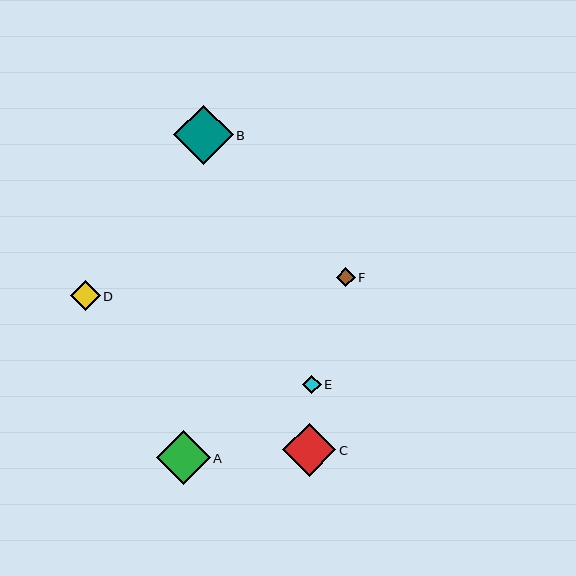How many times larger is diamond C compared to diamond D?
Diamond C is approximately 1.8 times the size of diamond D.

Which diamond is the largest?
Diamond B is the largest with a size of approximately 59 pixels.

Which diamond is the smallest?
Diamond E is the smallest with a size of approximately 19 pixels.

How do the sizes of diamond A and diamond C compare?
Diamond A and diamond C are approximately the same size.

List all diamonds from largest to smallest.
From largest to smallest: B, A, C, D, F, E.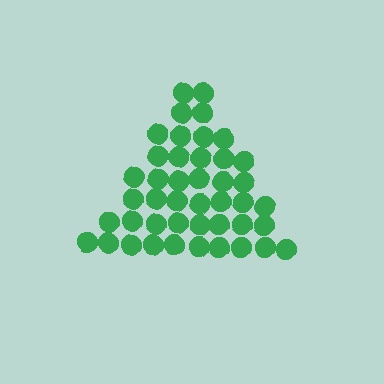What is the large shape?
The large shape is a triangle.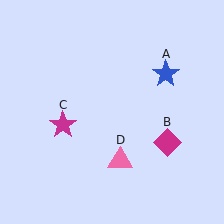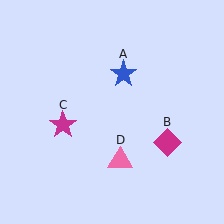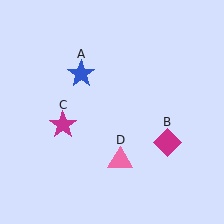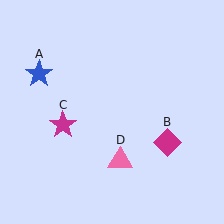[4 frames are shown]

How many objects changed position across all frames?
1 object changed position: blue star (object A).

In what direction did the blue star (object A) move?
The blue star (object A) moved left.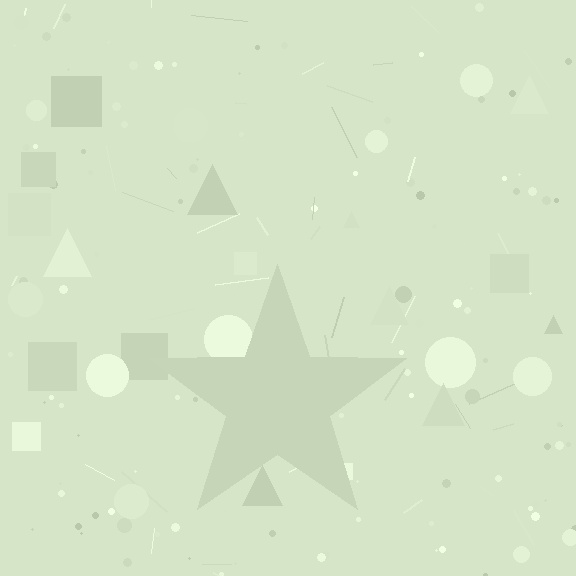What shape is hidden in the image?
A star is hidden in the image.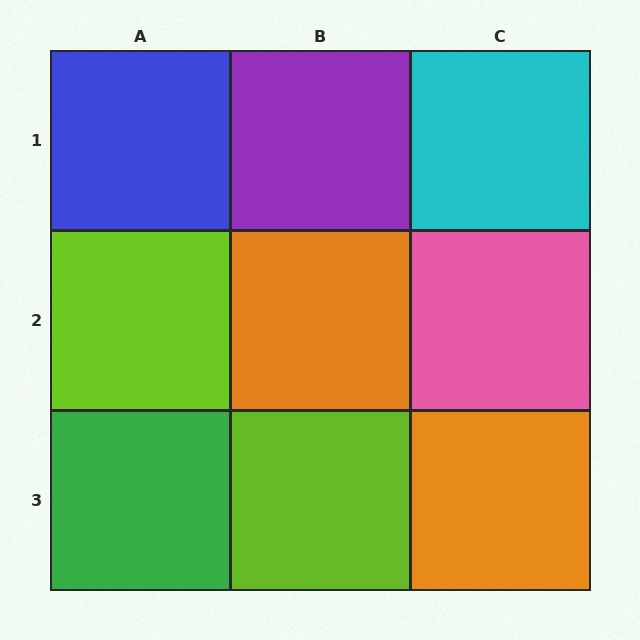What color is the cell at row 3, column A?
Green.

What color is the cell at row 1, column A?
Blue.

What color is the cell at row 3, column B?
Lime.